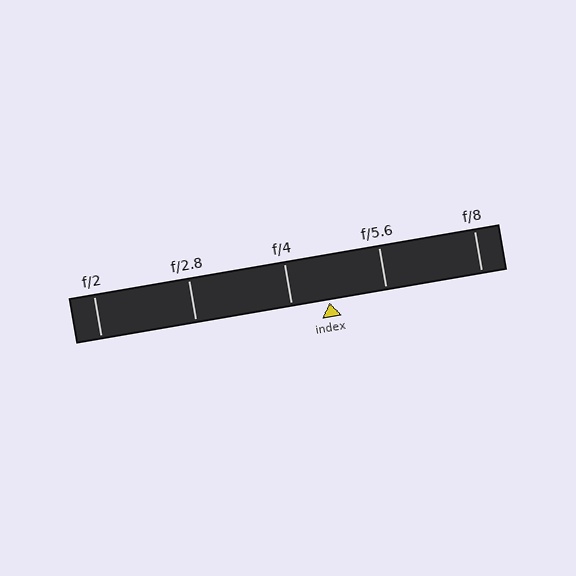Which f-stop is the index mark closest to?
The index mark is closest to f/4.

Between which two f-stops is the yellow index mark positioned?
The index mark is between f/4 and f/5.6.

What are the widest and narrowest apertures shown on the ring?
The widest aperture shown is f/2 and the narrowest is f/8.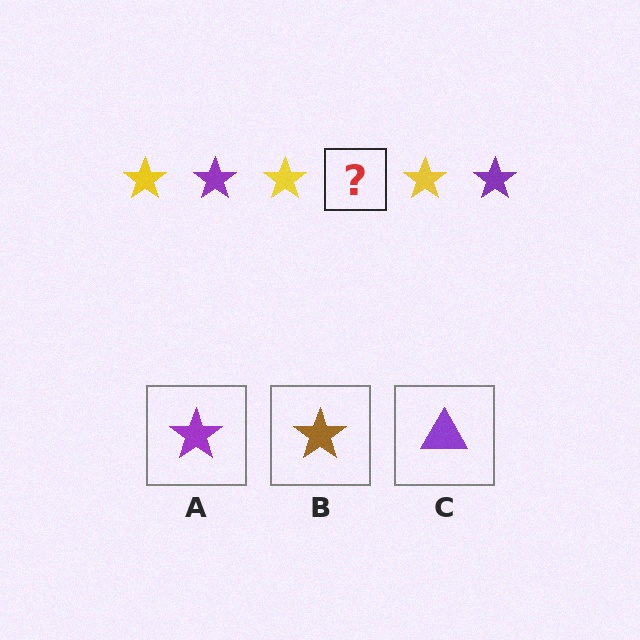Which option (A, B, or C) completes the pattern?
A.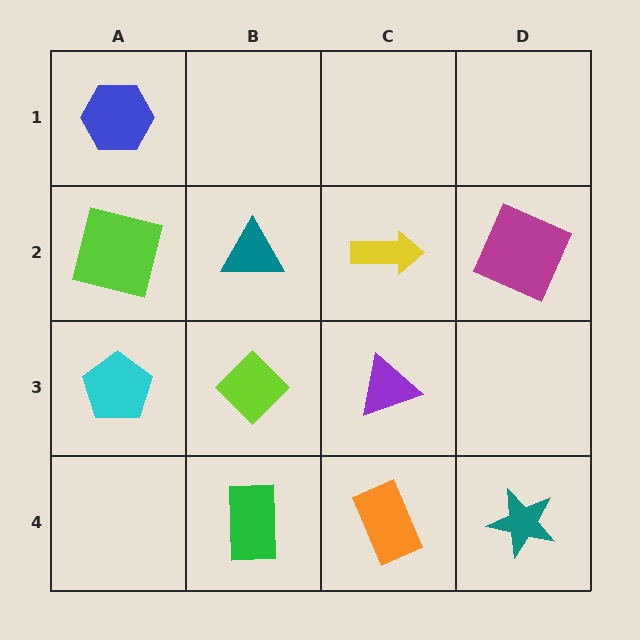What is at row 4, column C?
An orange rectangle.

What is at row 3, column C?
A purple triangle.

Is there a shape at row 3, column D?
No, that cell is empty.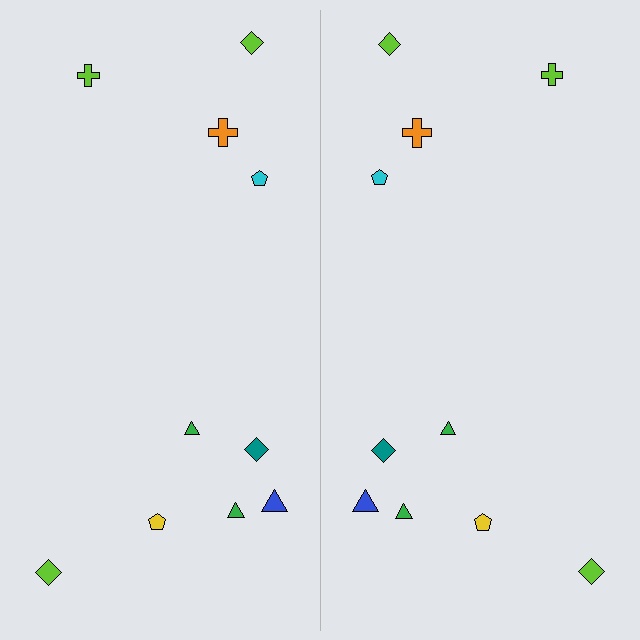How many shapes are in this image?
There are 20 shapes in this image.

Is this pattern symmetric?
Yes, this pattern has bilateral (reflection) symmetry.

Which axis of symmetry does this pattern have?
The pattern has a vertical axis of symmetry running through the center of the image.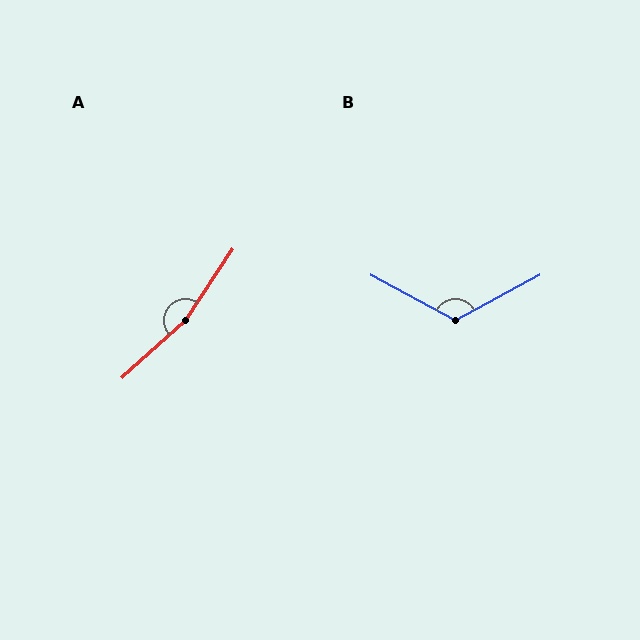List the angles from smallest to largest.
B (123°), A (166°).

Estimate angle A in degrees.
Approximately 166 degrees.